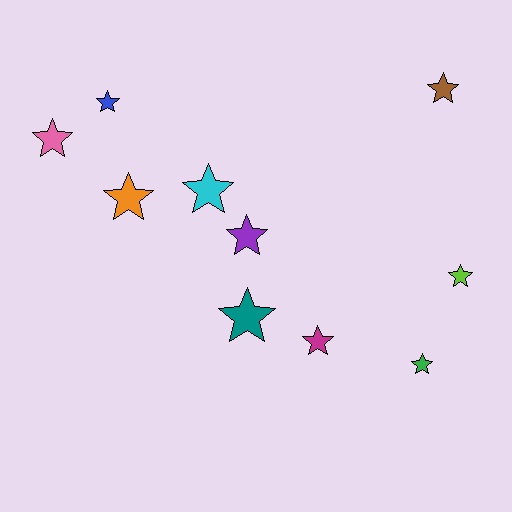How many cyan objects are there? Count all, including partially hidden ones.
There is 1 cyan object.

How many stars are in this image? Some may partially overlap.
There are 10 stars.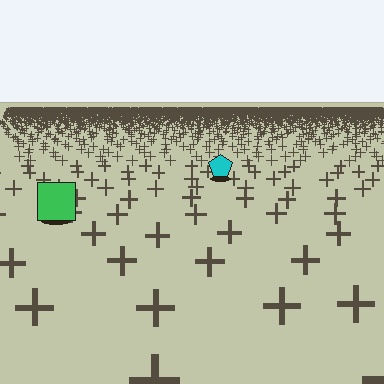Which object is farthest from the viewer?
The cyan pentagon is farthest from the viewer. It appears smaller and the ground texture around it is denser.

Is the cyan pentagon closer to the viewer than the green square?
No. The green square is closer — you can tell from the texture gradient: the ground texture is coarser near it.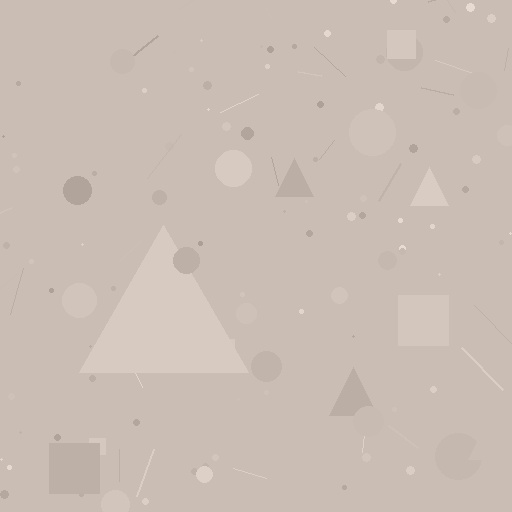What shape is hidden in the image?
A triangle is hidden in the image.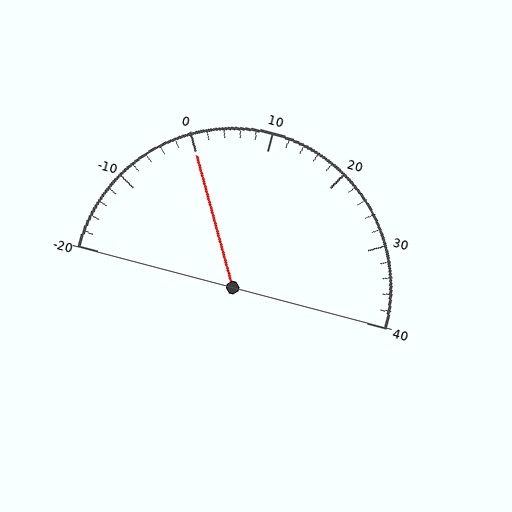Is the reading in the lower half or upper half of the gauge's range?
The reading is in the lower half of the range (-20 to 40).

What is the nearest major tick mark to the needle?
The nearest major tick mark is 0.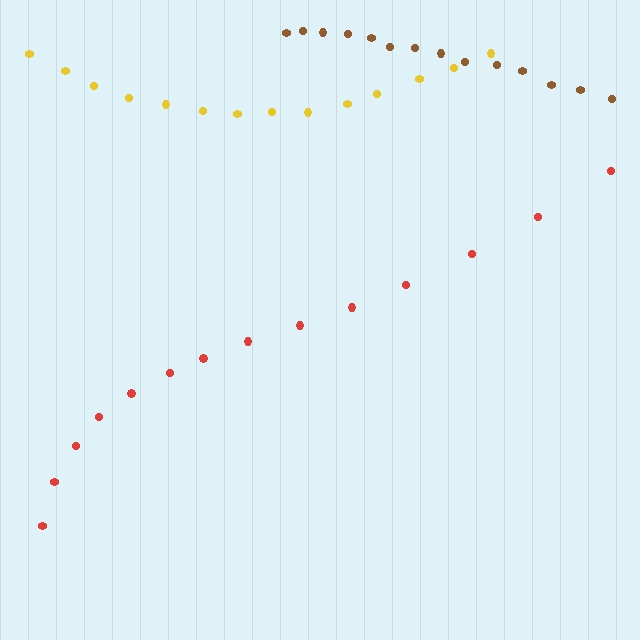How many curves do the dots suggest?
There are 3 distinct paths.